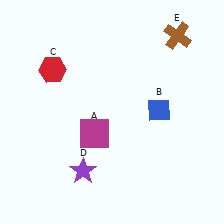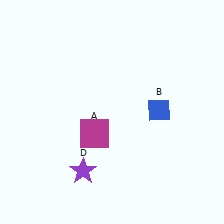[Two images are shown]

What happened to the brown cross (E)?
The brown cross (E) was removed in Image 2. It was in the top-right area of Image 1.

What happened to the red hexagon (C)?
The red hexagon (C) was removed in Image 2. It was in the top-left area of Image 1.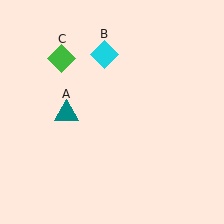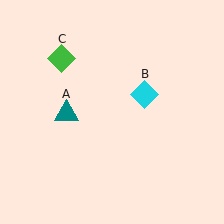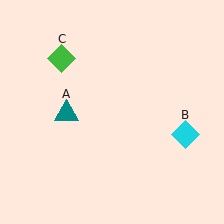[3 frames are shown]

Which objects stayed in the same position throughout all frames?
Teal triangle (object A) and green diamond (object C) remained stationary.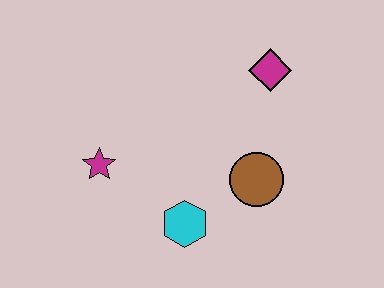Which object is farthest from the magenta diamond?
The magenta star is farthest from the magenta diamond.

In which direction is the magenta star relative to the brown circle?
The magenta star is to the left of the brown circle.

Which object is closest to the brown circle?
The cyan hexagon is closest to the brown circle.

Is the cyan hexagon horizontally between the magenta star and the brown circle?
Yes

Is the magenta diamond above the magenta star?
Yes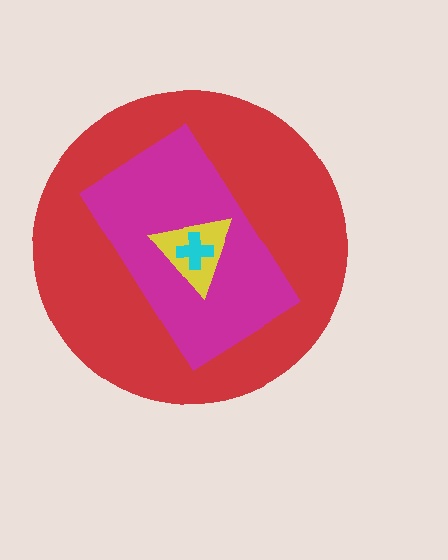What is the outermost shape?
The red circle.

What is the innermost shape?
The cyan cross.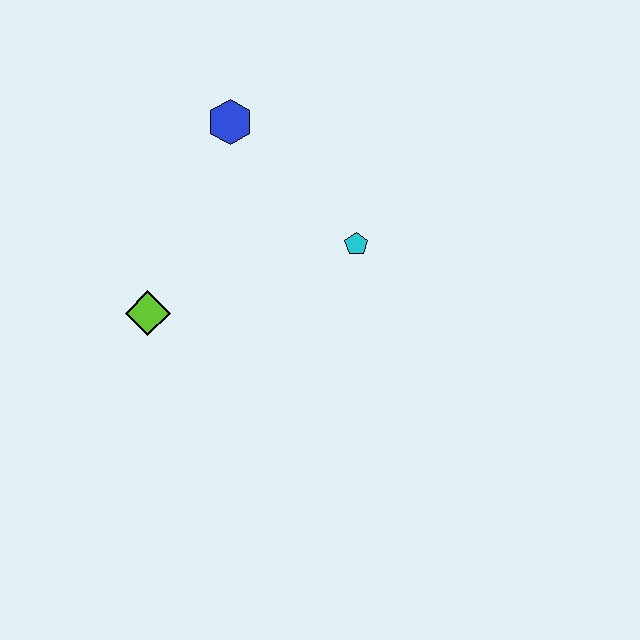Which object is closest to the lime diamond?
The blue hexagon is closest to the lime diamond.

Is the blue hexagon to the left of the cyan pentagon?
Yes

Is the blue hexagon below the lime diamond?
No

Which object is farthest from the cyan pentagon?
The lime diamond is farthest from the cyan pentagon.